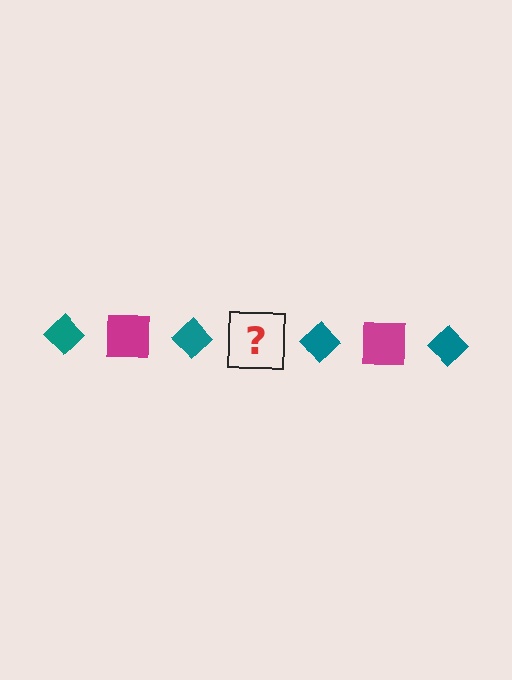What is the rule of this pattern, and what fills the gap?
The rule is that the pattern alternates between teal diamond and magenta square. The gap should be filled with a magenta square.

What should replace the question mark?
The question mark should be replaced with a magenta square.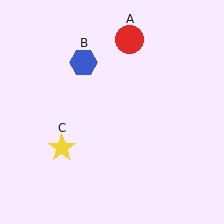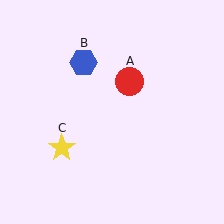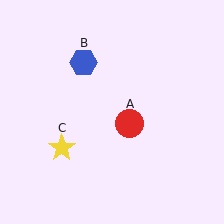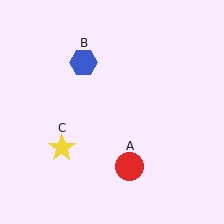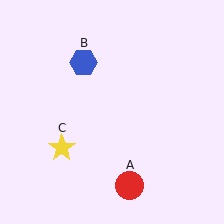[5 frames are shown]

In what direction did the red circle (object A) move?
The red circle (object A) moved down.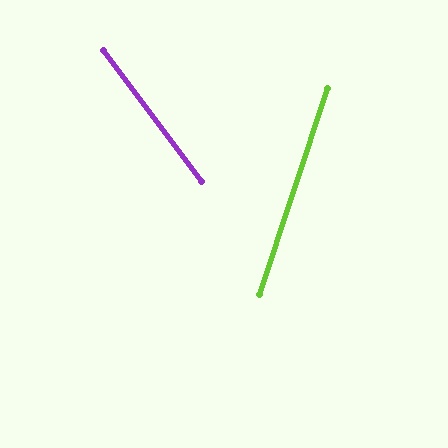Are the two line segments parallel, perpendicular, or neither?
Neither parallel nor perpendicular — they differ by about 55°.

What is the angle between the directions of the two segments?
Approximately 55 degrees.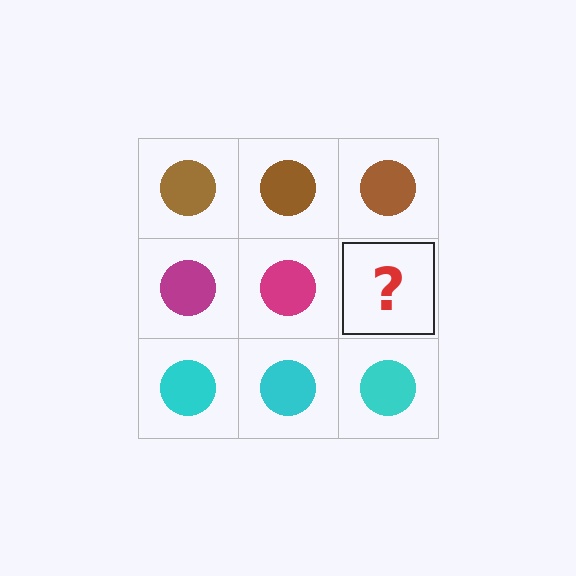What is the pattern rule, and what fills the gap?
The rule is that each row has a consistent color. The gap should be filled with a magenta circle.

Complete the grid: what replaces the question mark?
The question mark should be replaced with a magenta circle.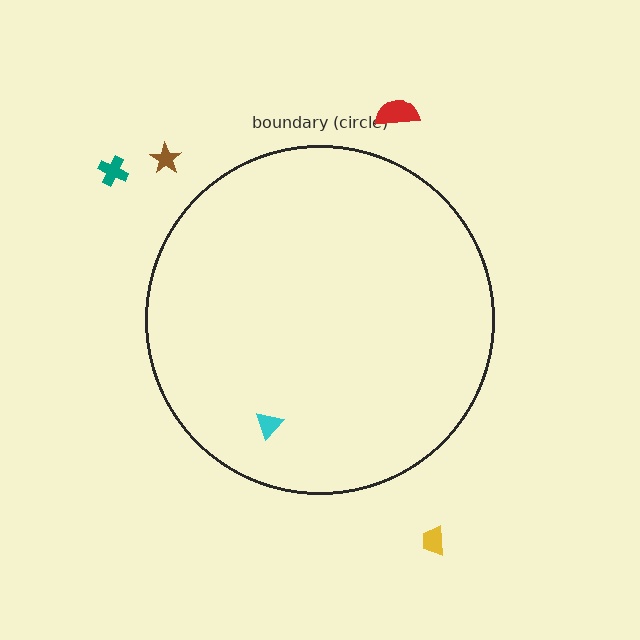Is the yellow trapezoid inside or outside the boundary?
Outside.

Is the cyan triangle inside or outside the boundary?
Inside.